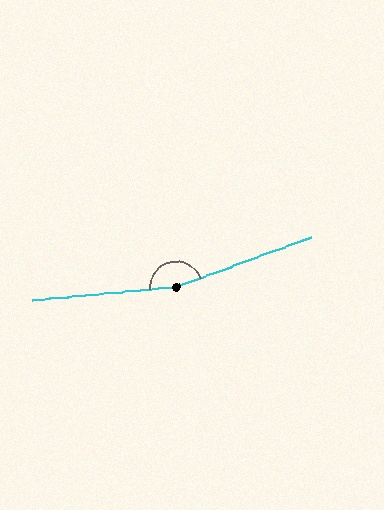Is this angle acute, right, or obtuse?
It is obtuse.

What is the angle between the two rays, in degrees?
Approximately 165 degrees.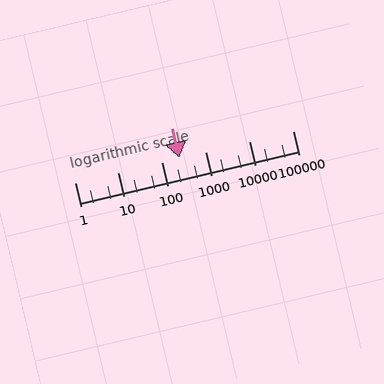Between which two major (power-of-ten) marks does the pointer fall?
The pointer is between 100 and 1000.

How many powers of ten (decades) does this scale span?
The scale spans 5 decades, from 1 to 100000.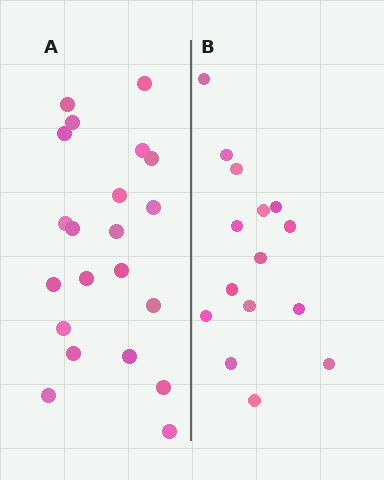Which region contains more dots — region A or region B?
Region A (the left region) has more dots.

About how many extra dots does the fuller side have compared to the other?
Region A has about 6 more dots than region B.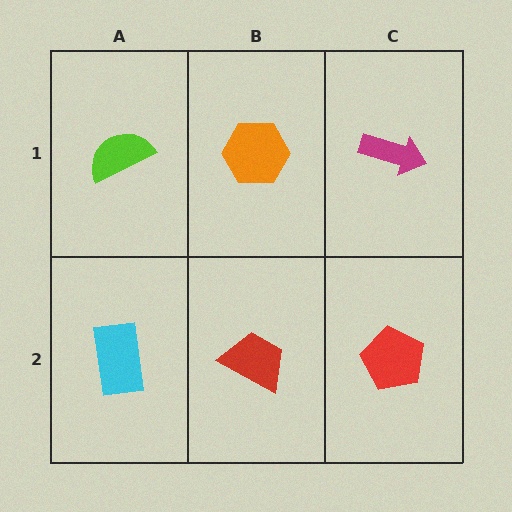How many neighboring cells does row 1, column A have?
2.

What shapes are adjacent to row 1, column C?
A red pentagon (row 2, column C), an orange hexagon (row 1, column B).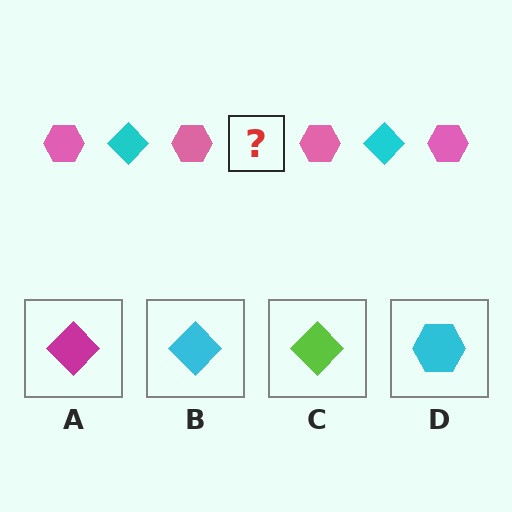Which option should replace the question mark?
Option B.